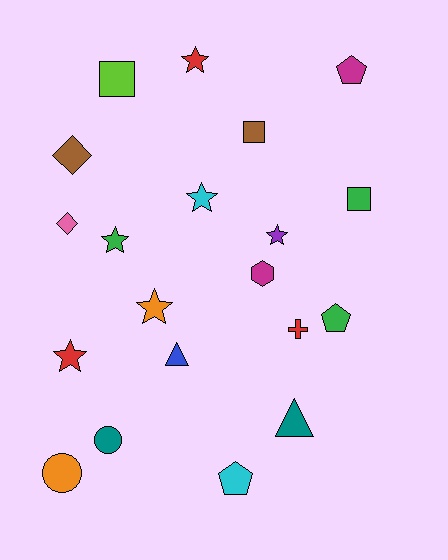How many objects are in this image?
There are 20 objects.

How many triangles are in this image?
There are 2 triangles.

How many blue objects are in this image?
There is 1 blue object.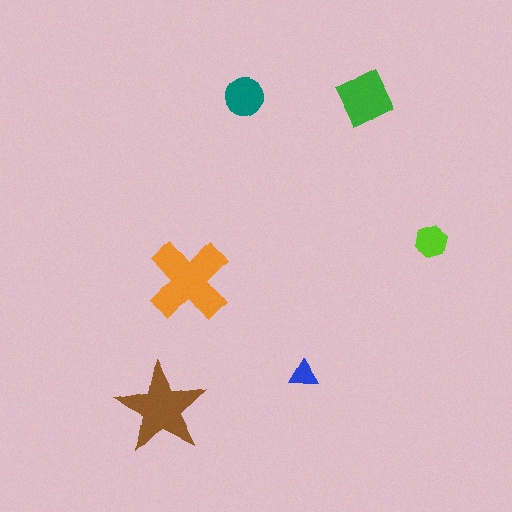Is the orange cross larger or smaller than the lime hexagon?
Larger.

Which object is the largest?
The orange cross.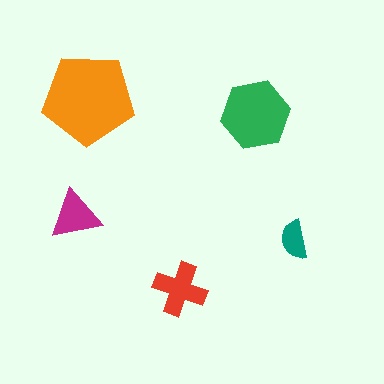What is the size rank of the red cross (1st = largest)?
3rd.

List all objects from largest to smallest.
The orange pentagon, the green hexagon, the red cross, the magenta triangle, the teal semicircle.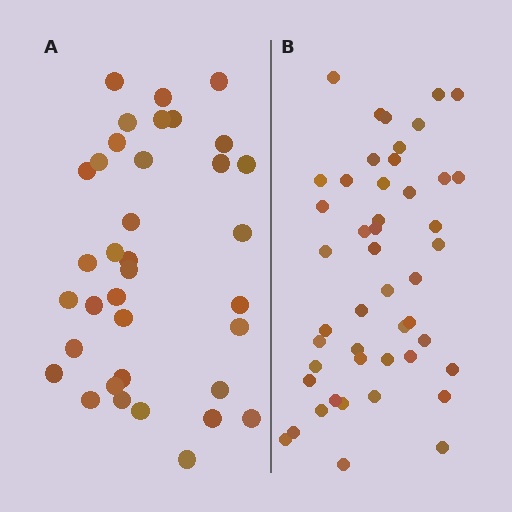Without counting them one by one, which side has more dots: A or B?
Region B (the right region) has more dots.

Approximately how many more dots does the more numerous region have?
Region B has roughly 12 or so more dots than region A.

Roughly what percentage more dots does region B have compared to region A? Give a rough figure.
About 30% more.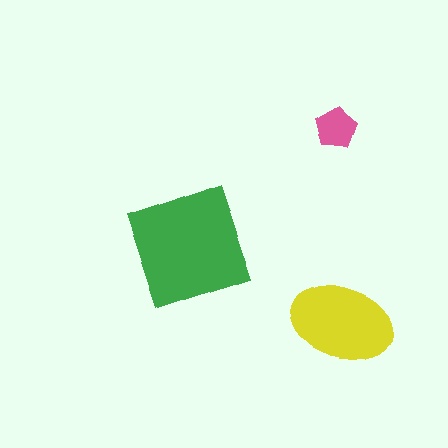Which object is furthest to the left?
The green square is leftmost.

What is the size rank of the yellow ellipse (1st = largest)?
2nd.